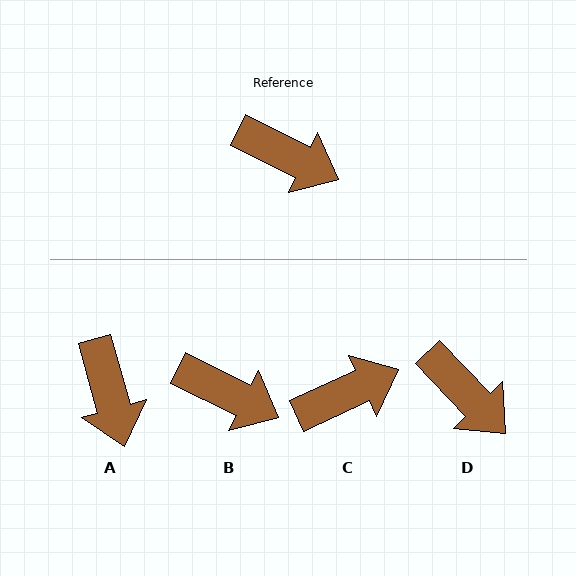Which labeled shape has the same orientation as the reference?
B.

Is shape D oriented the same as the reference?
No, it is off by about 20 degrees.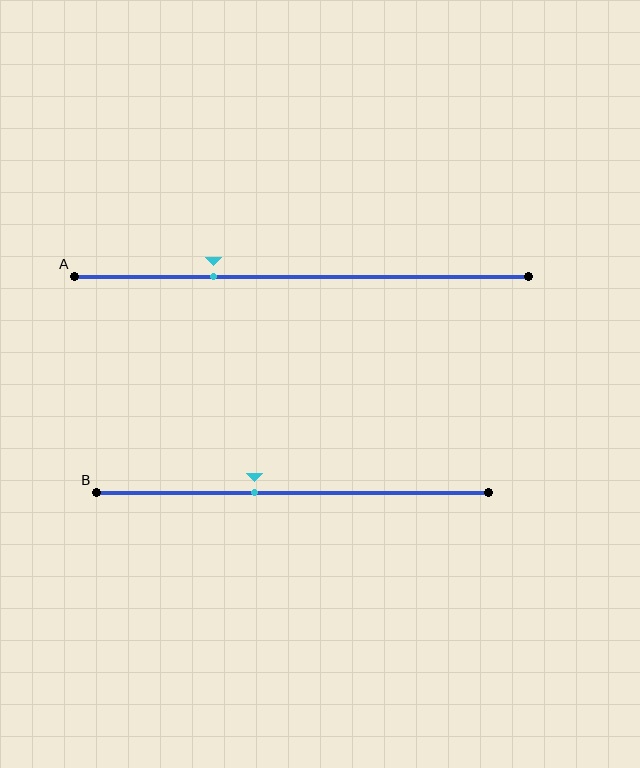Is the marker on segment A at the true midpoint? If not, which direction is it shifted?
No, the marker on segment A is shifted to the left by about 19% of the segment length.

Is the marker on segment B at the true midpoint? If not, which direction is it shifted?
No, the marker on segment B is shifted to the left by about 10% of the segment length.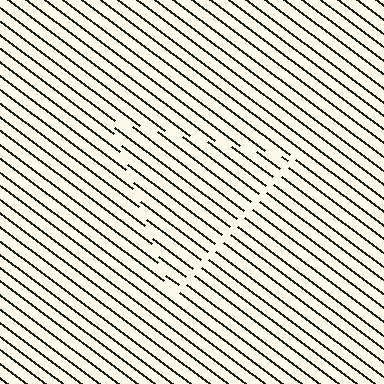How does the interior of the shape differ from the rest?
The interior of the shape contains the same grating, shifted by half a period — the contour is defined by the phase discontinuity where line-ends from the inner and outer gratings abut.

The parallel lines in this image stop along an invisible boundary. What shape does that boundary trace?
An illusory triangle. The interior of the shape contains the same grating, shifted by half a period — the contour is defined by the phase discontinuity where line-ends from the inner and outer gratings abut.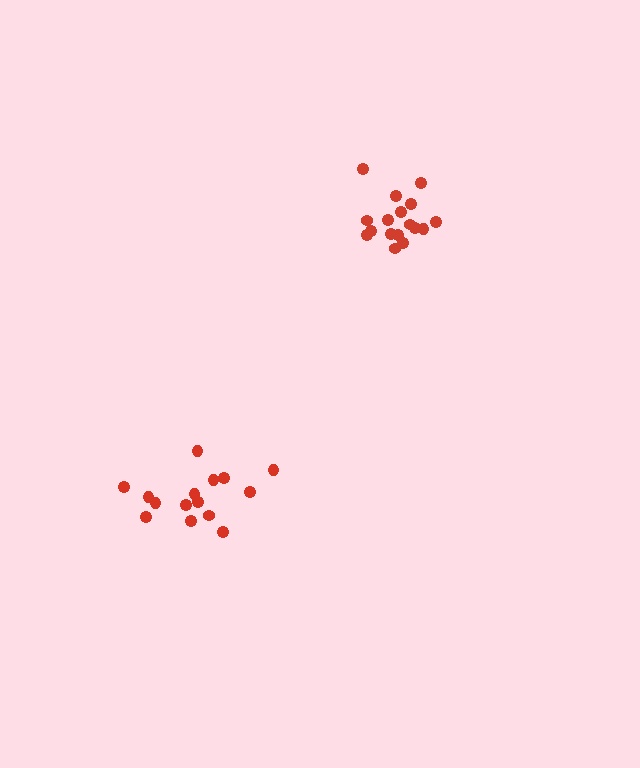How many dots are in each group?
Group 1: 15 dots, Group 2: 17 dots (32 total).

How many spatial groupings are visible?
There are 2 spatial groupings.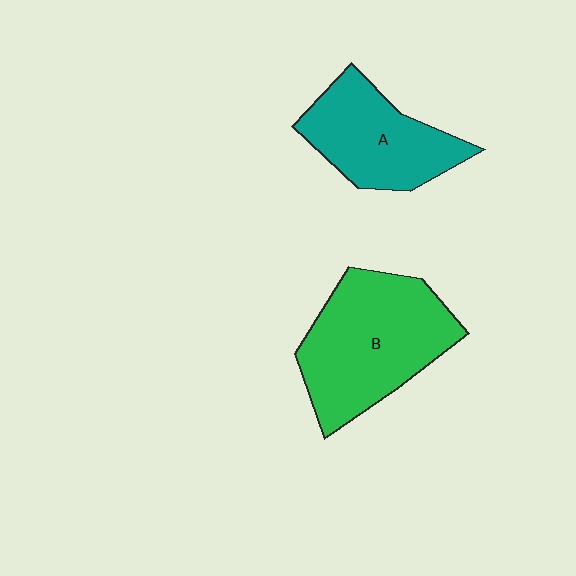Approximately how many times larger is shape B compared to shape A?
Approximately 1.4 times.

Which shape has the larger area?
Shape B (green).